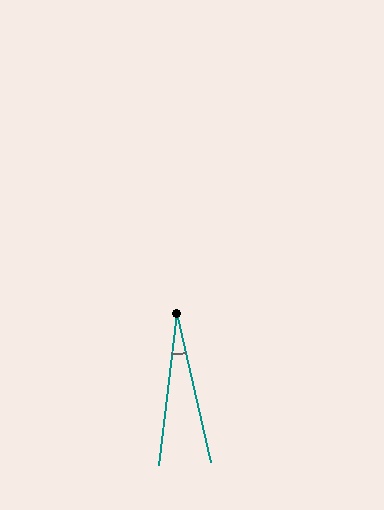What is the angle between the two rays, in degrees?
Approximately 20 degrees.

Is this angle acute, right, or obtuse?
It is acute.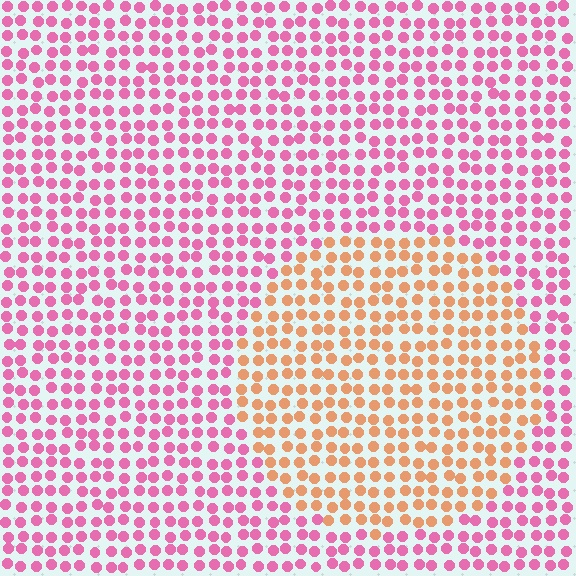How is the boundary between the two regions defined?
The boundary is defined purely by a slight shift in hue (about 55 degrees). Spacing, size, and orientation are identical on both sides.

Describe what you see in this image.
The image is filled with small pink elements in a uniform arrangement. A circle-shaped region is visible where the elements are tinted to a slightly different hue, forming a subtle color boundary.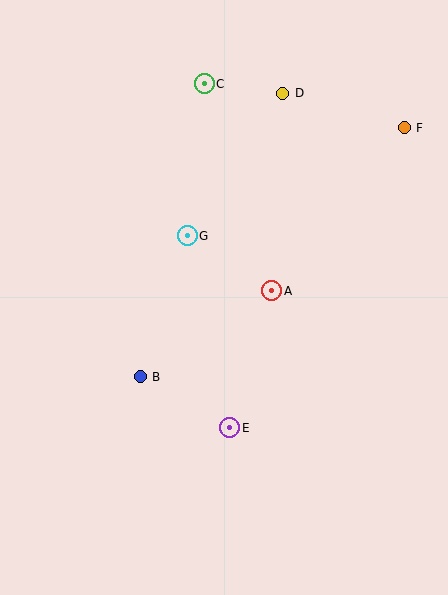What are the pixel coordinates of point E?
Point E is at (230, 428).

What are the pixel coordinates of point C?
Point C is at (204, 84).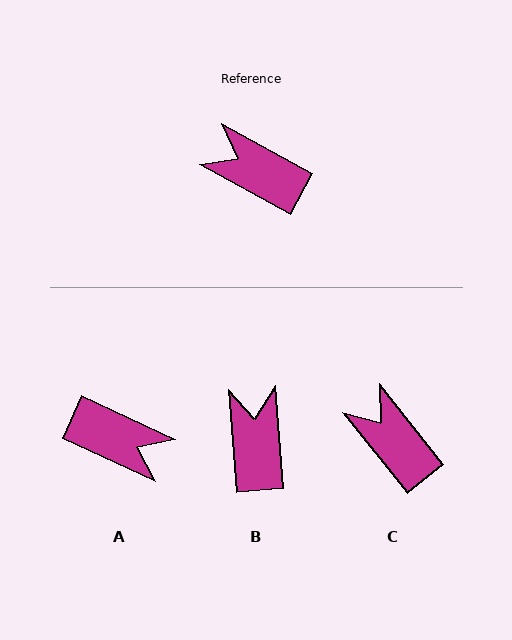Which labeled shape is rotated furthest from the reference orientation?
A, about 176 degrees away.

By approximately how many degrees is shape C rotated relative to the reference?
Approximately 23 degrees clockwise.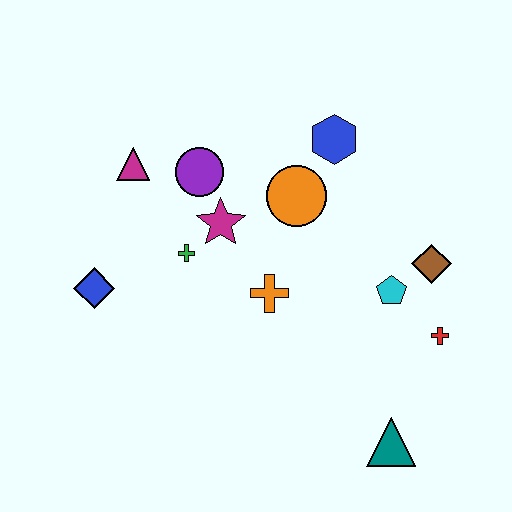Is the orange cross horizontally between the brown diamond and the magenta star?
Yes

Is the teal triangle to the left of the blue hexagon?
No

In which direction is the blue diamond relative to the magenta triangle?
The blue diamond is below the magenta triangle.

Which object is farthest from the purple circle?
The teal triangle is farthest from the purple circle.